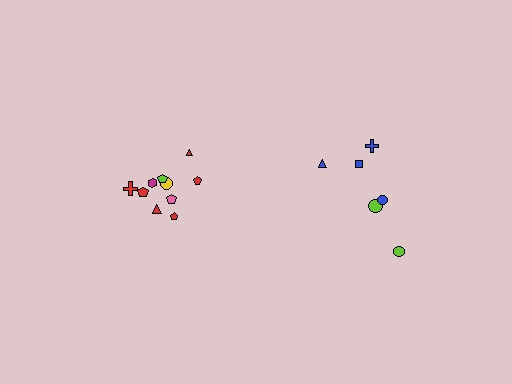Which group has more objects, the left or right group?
The left group.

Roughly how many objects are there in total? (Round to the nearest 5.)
Roughly 15 objects in total.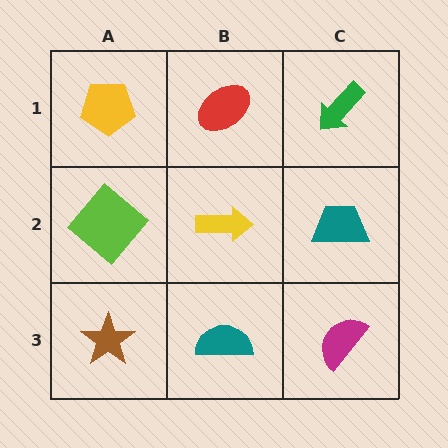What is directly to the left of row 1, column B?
A yellow pentagon.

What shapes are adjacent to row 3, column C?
A teal trapezoid (row 2, column C), a teal semicircle (row 3, column B).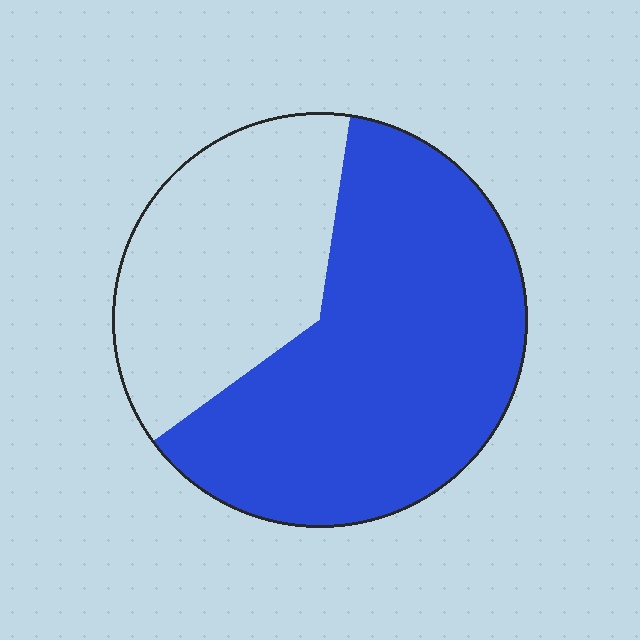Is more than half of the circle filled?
Yes.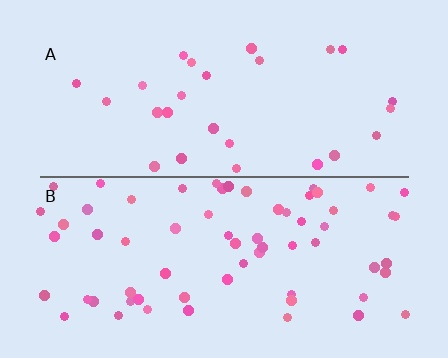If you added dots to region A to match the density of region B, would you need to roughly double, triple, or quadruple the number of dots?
Approximately double.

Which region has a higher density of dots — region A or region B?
B (the bottom).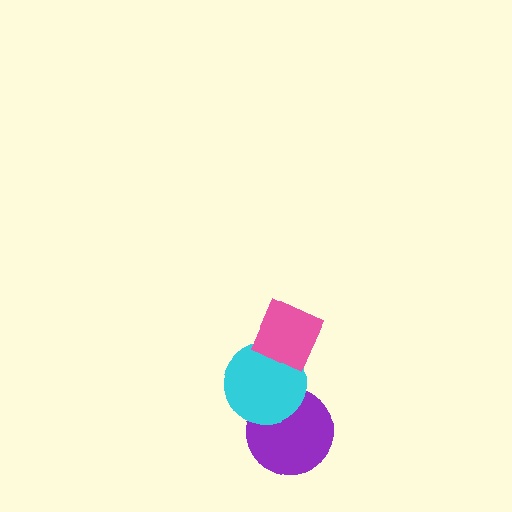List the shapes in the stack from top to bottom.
From top to bottom: the pink diamond, the cyan circle, the purple circle.